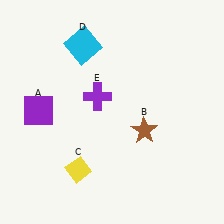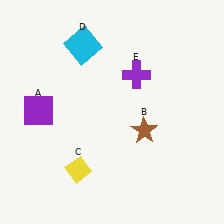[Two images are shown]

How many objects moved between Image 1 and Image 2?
1 object moved between the two images.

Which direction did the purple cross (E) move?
The purple cross (E) moved right.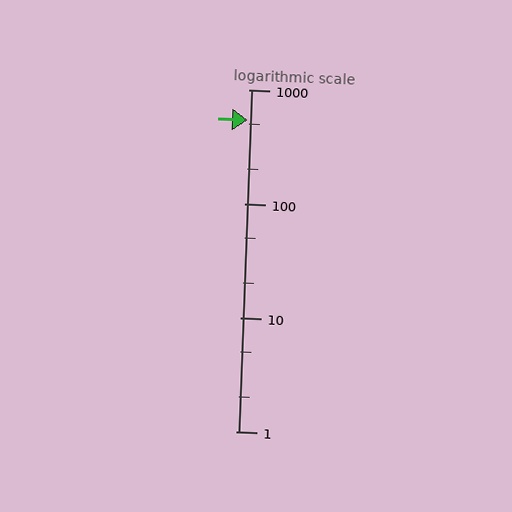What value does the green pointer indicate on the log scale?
The pointer indicates approximately 540.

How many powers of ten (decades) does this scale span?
The scale spans 3 decades, from 1 to 1000.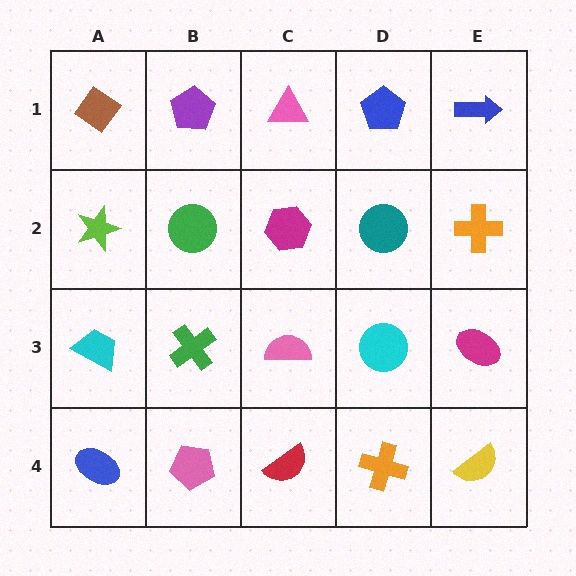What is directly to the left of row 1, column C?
A purple pentagon.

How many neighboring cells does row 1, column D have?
3.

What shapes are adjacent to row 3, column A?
A lime star (row 2, column A), a blue ellipse (row 4, column A), a green cross (row 3, column B).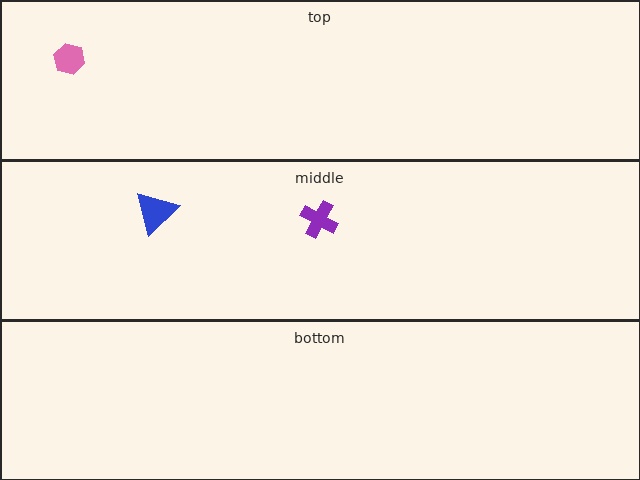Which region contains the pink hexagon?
The top region.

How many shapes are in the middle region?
2.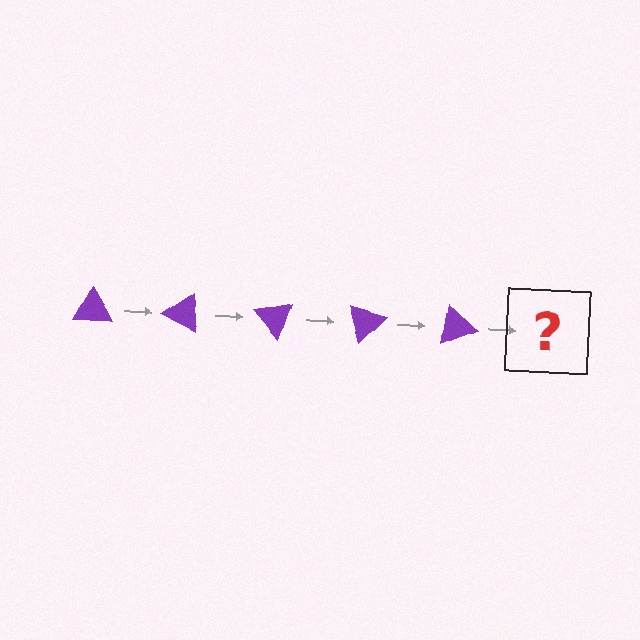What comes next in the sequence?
The next element should be a purple triangle rotated 125 degrees.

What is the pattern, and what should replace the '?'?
The pattern is that the triangle rotates 25 degrees each step. The '?' should be a purple triangle rotated 125 degrees.